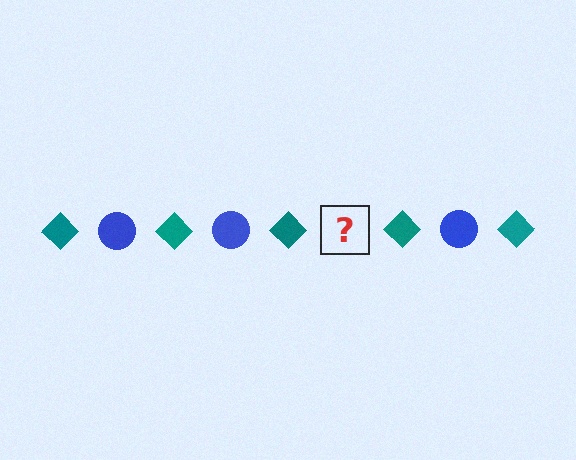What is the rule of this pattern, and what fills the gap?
The rule is that the pattern alternates between teal diamond and blue circle. The gap should be filled with a blue circle.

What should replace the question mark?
The question mark should be replaced with a blue circle.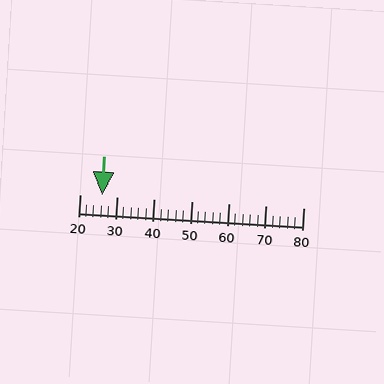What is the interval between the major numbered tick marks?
The major tick marks are spaced 10 units apart.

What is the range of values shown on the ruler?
The ruler shows values from 20 to 80.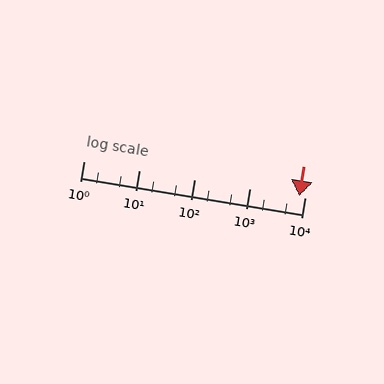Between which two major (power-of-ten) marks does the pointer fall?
The pointer is between 1000 and 10000.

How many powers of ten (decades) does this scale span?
The scale spans 4 decades, from 1 to 10000.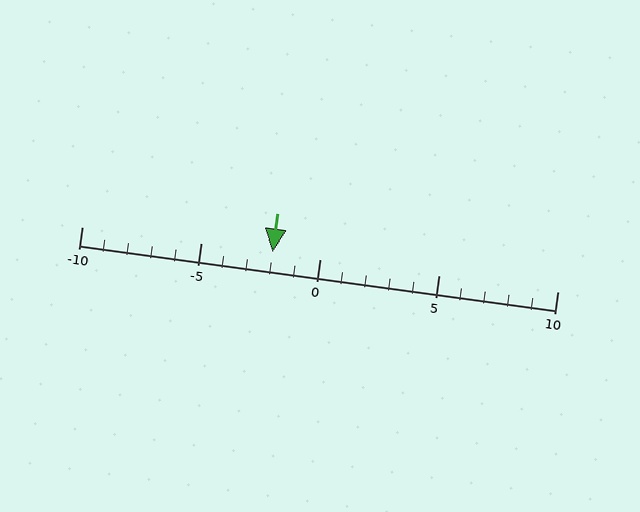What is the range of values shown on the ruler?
The ruler shows values from -10 to 10.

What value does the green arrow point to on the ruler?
The green arrow points to approximately -2.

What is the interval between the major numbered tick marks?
The major tick marks are spaced 5 units apart.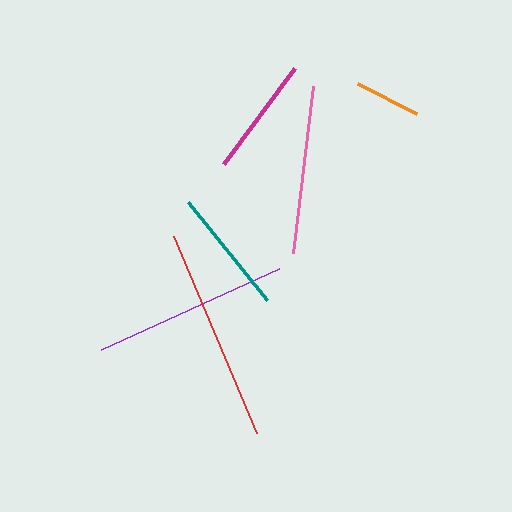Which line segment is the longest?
The red line is the longest at approximately 213 pixels.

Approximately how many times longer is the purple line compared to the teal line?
The purple line is approximately 1.6 times the length of the teal line.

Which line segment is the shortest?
The orange line is the shortest at approximately 66 pixels.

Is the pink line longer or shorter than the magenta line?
The pink line is longer than the magenta line.